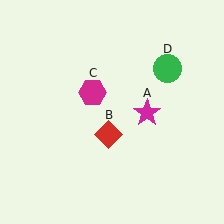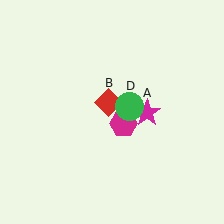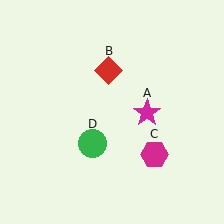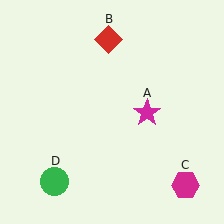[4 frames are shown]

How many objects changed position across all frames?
3 objects changed position: red diamond (object B), magenta hexagon (object C), green circle (object D).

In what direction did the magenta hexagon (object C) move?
The magenta hexagon (object C) moved down and to the right.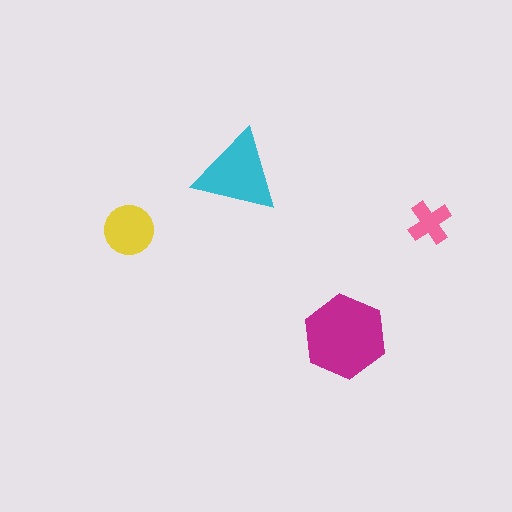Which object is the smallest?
The pink cross.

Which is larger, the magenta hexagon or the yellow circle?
The magenta hexagon.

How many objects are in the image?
There are 4 objects in the image.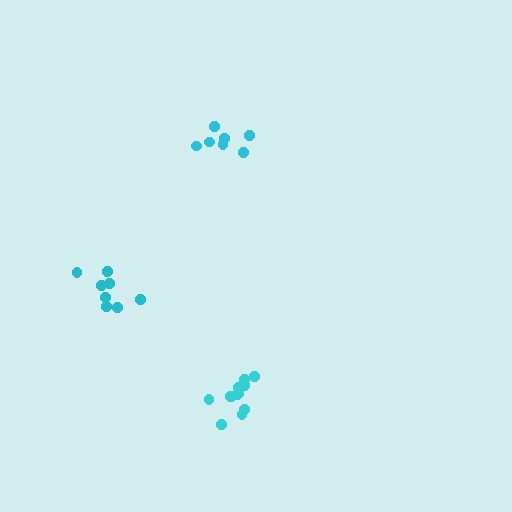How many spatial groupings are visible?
There are 3 spatial groupings.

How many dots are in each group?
Group 1: 12 dots, Group 2: 7 dots, Group 3: 8 dots (27 total).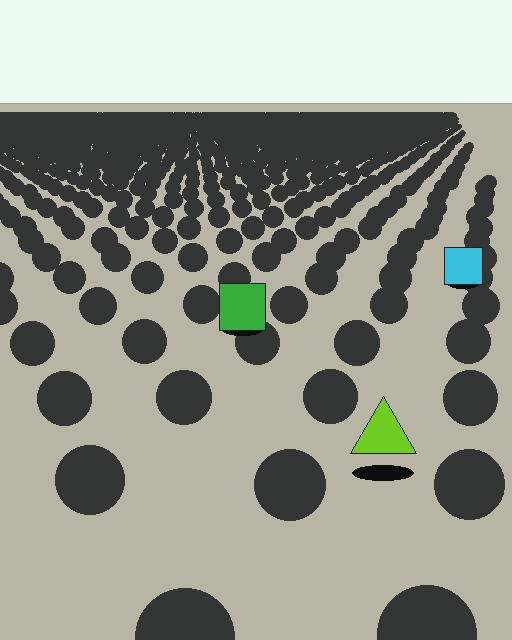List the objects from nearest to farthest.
From nearest to farthest: the lime triangle, the green square, the cyan square.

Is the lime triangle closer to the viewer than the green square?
Yes. The lime triangle is closer — you can tell from the texture gradient: the ground texture is coarser near it.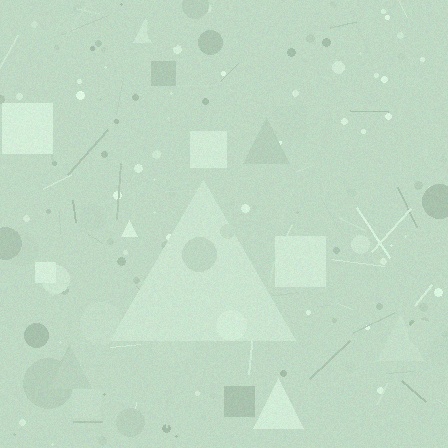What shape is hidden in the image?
A triangle is hidden in the image.